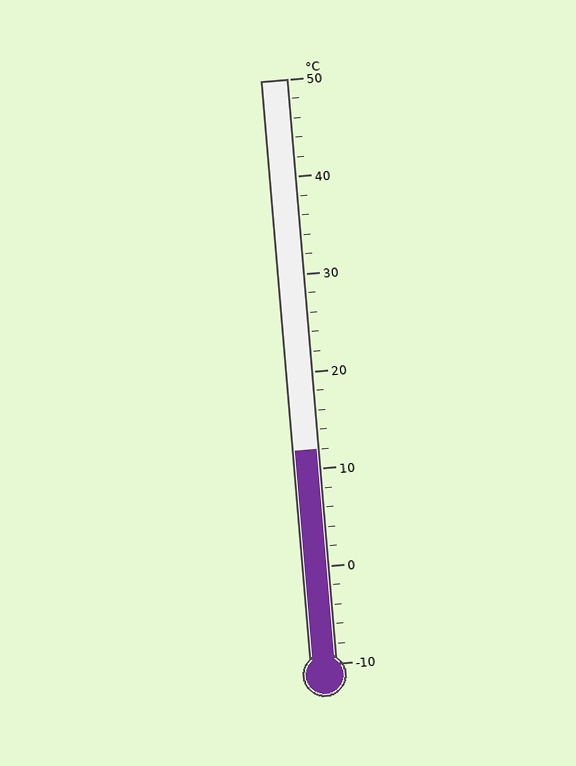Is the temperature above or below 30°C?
The temperature is below 30°C.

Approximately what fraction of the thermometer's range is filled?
The thermometer is filled to approximately 35% of its range.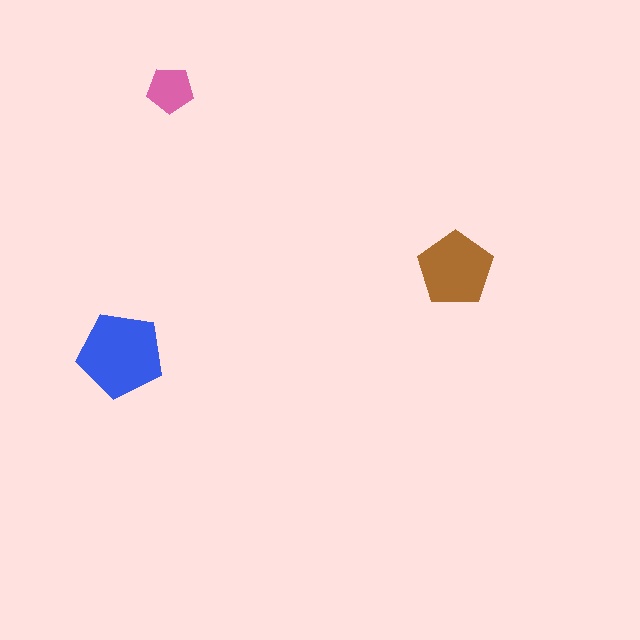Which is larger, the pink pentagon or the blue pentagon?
The blue one.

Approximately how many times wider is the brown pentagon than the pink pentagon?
About 1.5 times wider.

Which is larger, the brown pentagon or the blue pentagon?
The blue one.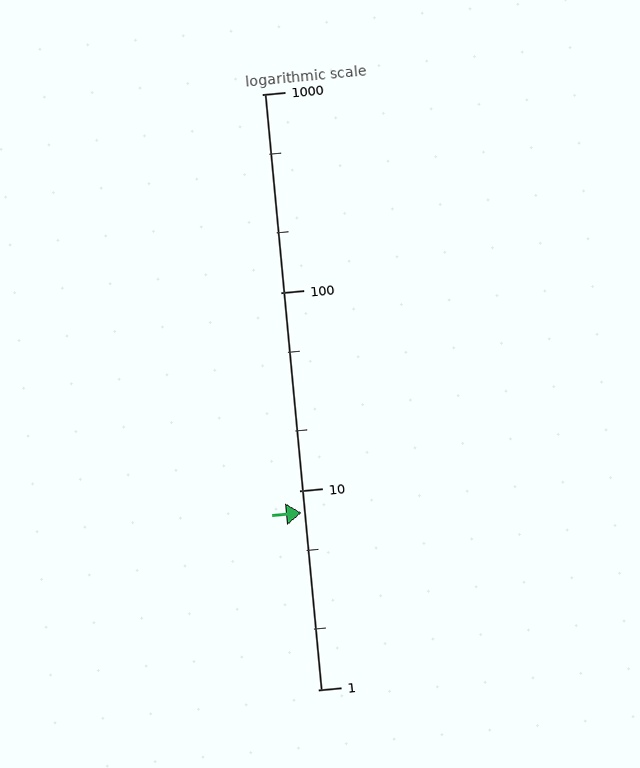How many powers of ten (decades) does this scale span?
The scale spans 3 decades, from 1 to 1000.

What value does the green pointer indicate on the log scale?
The pointer indicates approximately 7.8.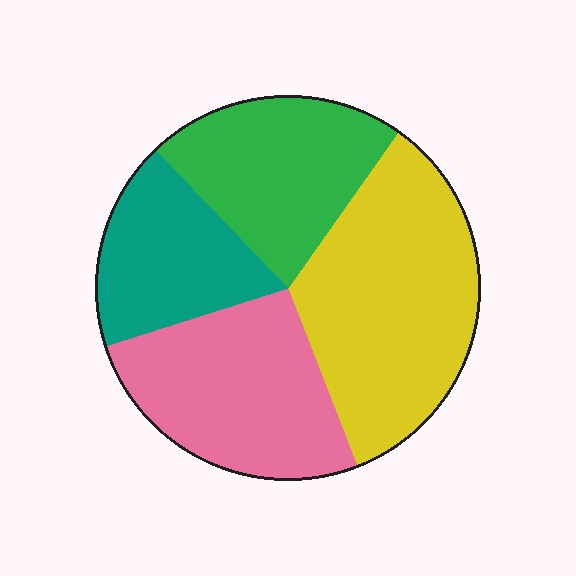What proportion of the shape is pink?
Pink covers 26% of the shape.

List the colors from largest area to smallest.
From largest to smallest: yellow, pink, green, teal.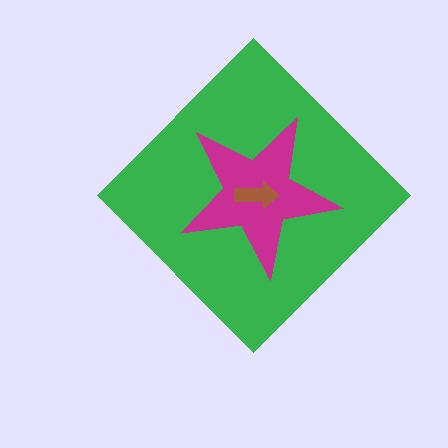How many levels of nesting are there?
3.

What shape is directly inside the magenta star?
The brown arrow.